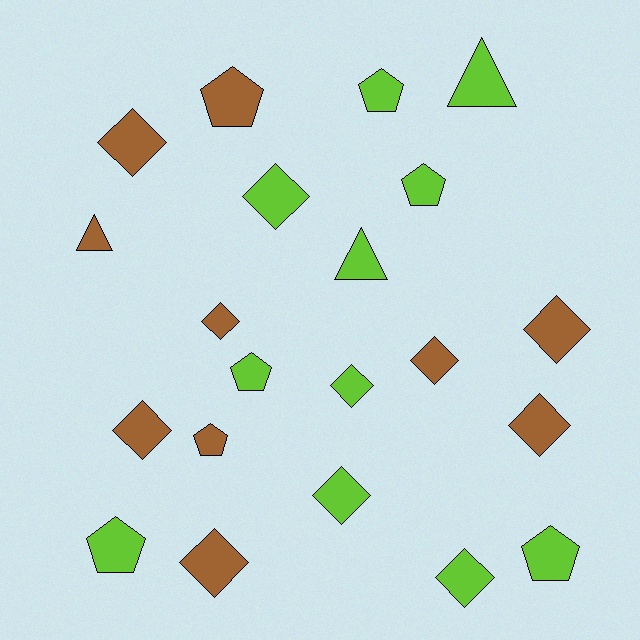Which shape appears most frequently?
Diamond, with 11 objects.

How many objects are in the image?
There are 21 objects.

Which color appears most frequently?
Lime, with 11 objects.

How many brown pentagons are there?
There are 2 brown pentagons.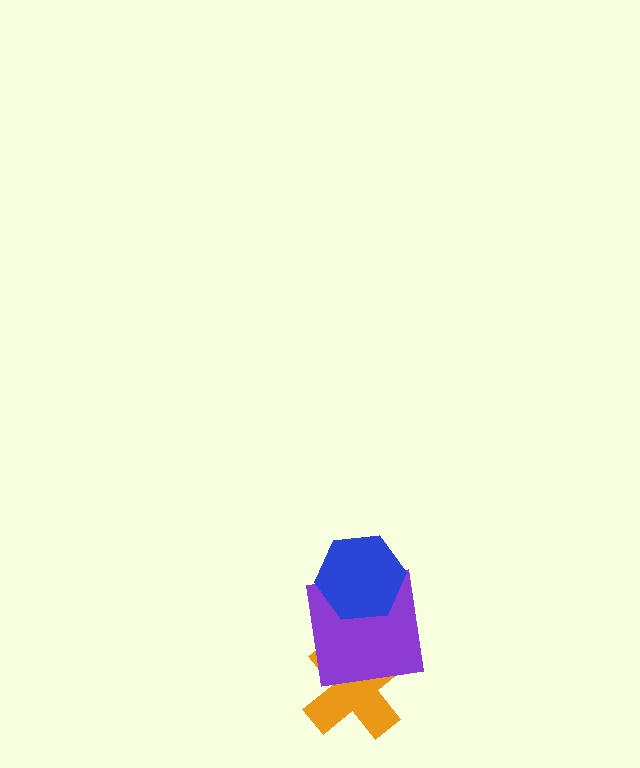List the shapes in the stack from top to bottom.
From top to bottom: the blue hexagon, the purple square, the orange cross.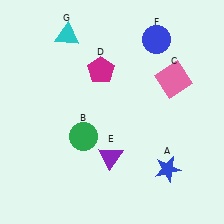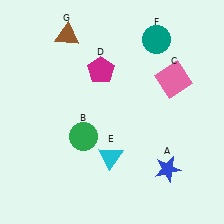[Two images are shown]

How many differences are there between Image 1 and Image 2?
There are 3 differences between the two images.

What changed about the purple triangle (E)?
In Image 1, E is purple. In Image 2, it changed to cyan.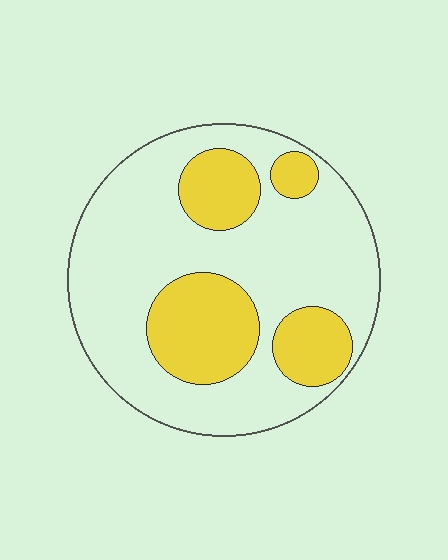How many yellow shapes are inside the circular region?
4.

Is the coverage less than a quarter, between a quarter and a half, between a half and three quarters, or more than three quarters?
Between a quarter and a half.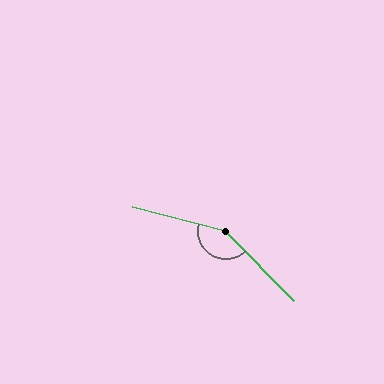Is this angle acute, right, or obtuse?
It is obtuse.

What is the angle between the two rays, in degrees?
Approximately 149 degrees.